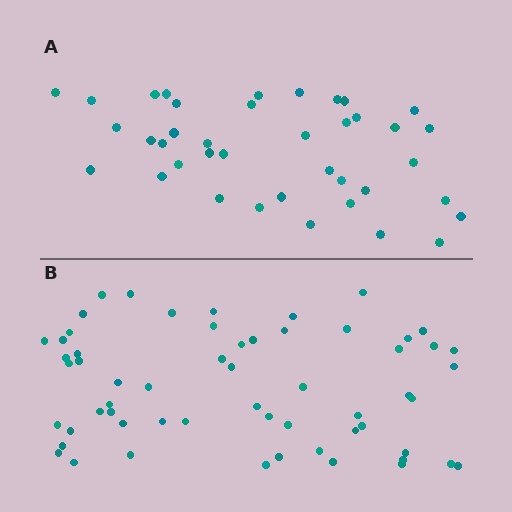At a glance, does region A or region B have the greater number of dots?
Region B (the bottom region) has more dots.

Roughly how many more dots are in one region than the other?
Region B has approximately 20 more dots than region A.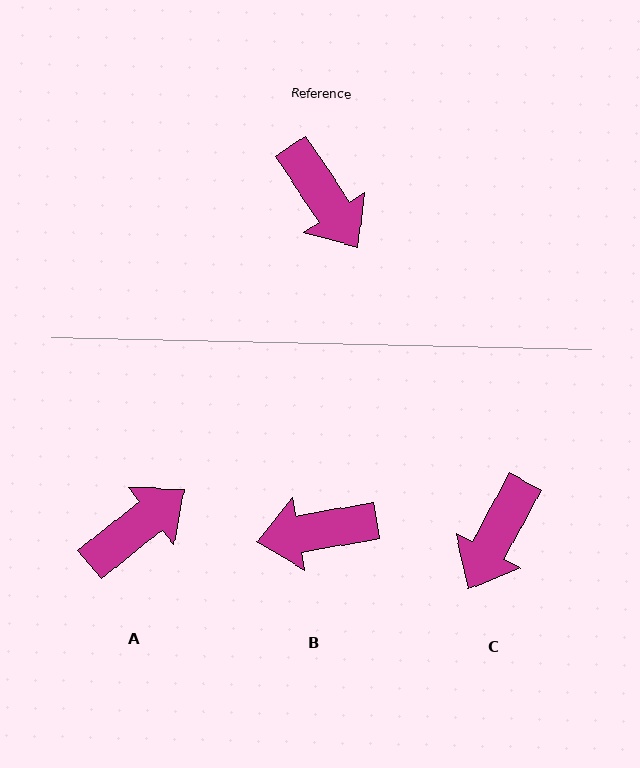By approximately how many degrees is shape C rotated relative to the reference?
Approximately 61 degrees clockwise.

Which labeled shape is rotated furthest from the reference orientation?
B, about 114 degrees away.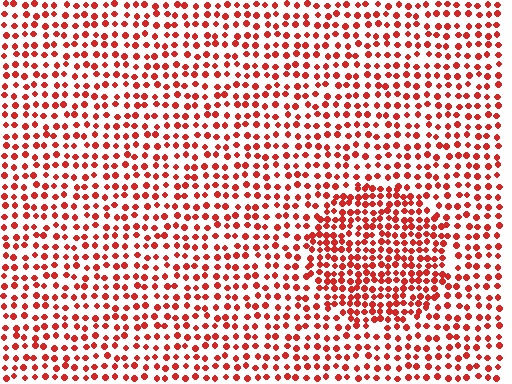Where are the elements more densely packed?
The elements are more densely packed inside the circle boundary.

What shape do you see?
I see a circle.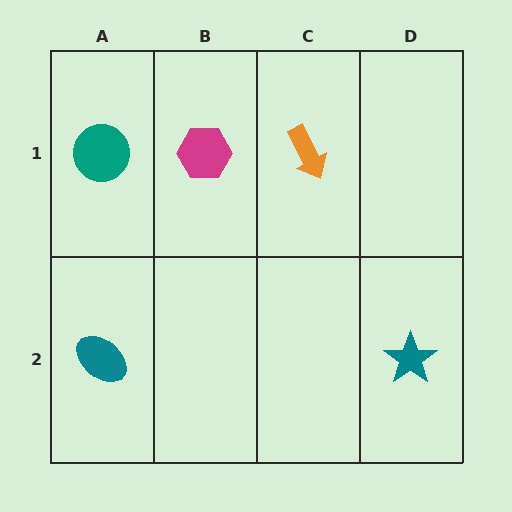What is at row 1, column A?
A teal circle.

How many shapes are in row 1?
3 shapes.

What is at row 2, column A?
A teal ellipse.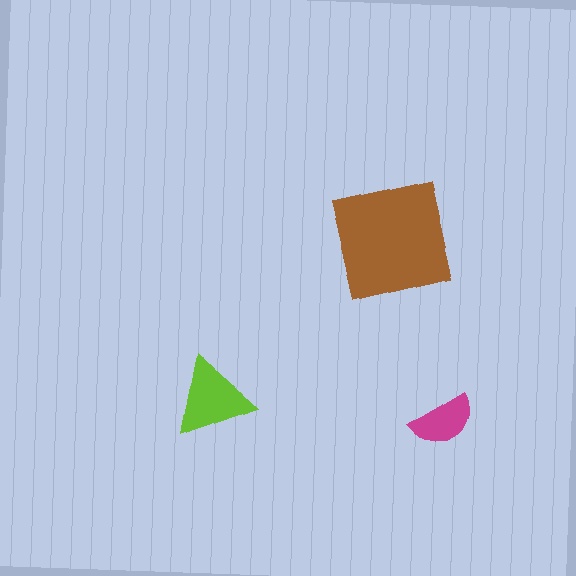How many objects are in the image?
There are 3 objects in the image.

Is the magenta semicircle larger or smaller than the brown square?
Smaller.